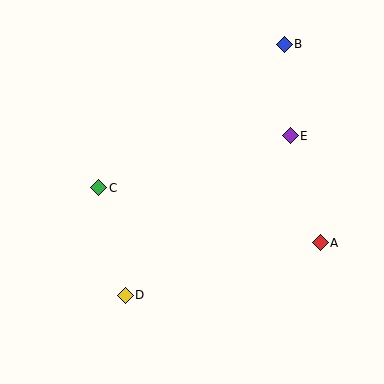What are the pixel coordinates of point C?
Point C is at (99, 188).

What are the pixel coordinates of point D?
Point D is at (125, 295).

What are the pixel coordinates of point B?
Point B is at (284, 44).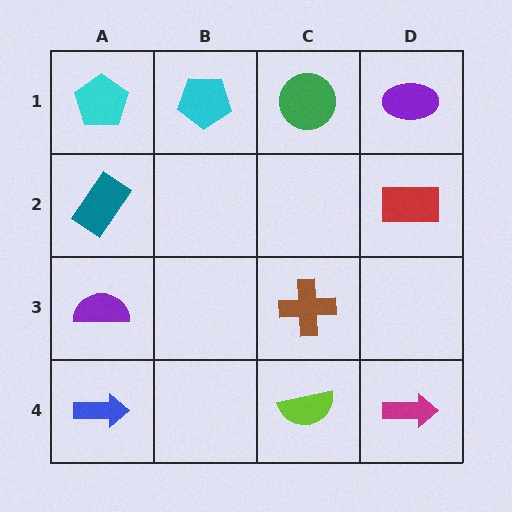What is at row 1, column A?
A cyan pentagon.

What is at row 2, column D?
A red rectangle.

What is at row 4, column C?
A lime semicircle.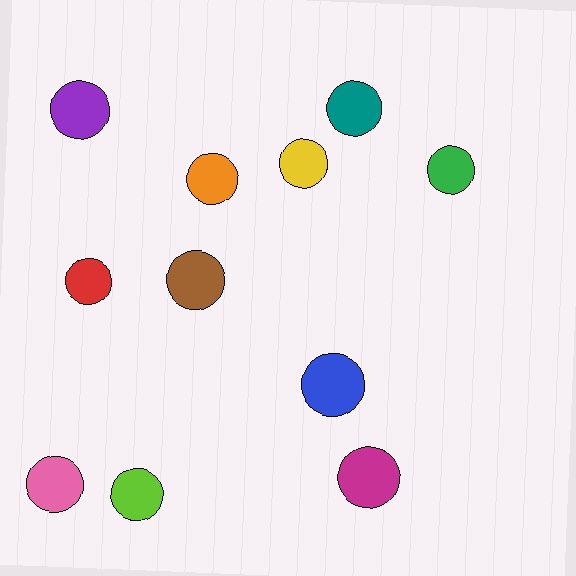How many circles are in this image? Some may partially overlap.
There are 11 circles.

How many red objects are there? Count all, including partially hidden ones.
There is 1 red object.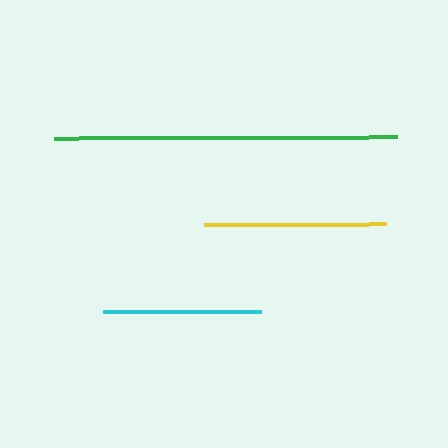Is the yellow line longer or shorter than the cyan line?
The yellow line is longer than the cyan line.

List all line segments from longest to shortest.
From longest to shortest: green, yellow, cyan.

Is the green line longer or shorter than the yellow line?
The green line is longer than the yellow line.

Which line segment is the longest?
The green line is the longest at approximately 342 pixels.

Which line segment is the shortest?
The cyan line is the shortest at approximately 158 pixels.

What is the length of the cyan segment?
The cyan segment is approximately 158 pixels long.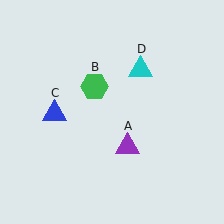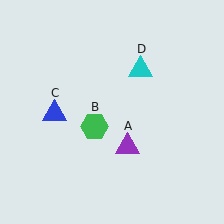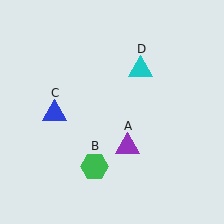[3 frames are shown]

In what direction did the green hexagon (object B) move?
The green hexagon (object B) moved down.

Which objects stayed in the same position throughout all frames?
Purple triangle (object A) and blue triangle (object C) and cyan triangle (object D) remained stationary.